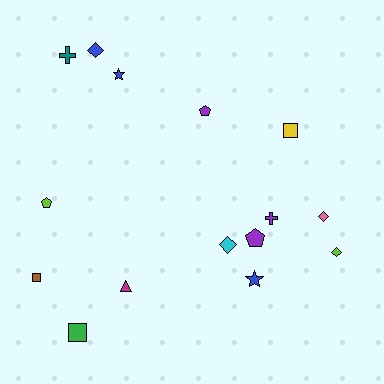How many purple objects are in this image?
There are 3 purple objects.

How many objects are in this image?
There are 15 objects.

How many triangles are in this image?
There is 1 triangle.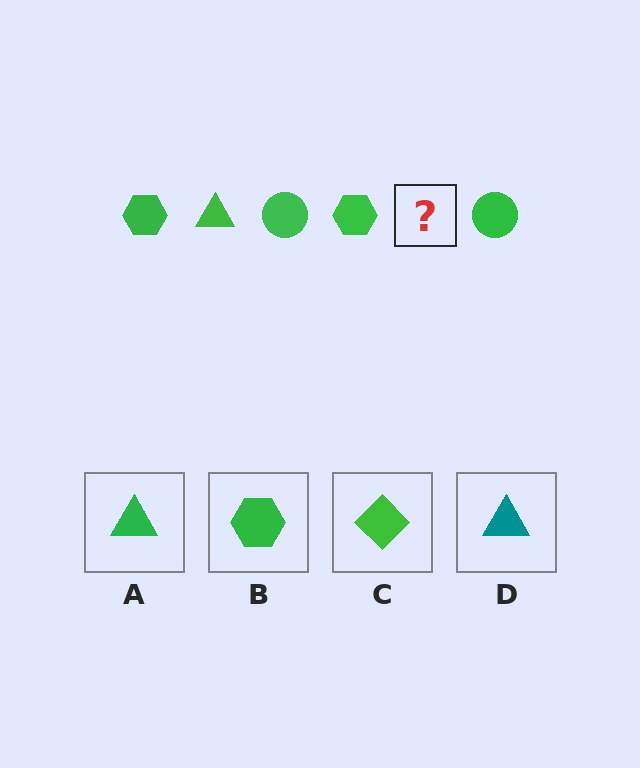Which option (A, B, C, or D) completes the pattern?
A.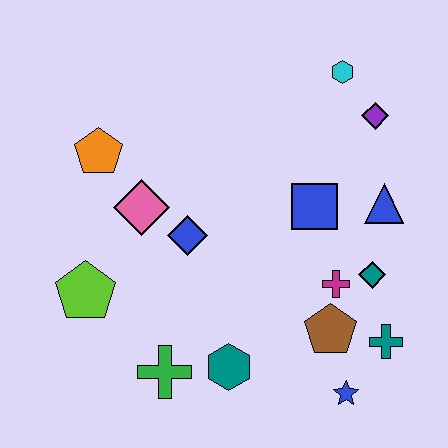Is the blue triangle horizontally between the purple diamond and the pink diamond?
No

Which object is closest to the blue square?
The blue triangle is closest to the blue square.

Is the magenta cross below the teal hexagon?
No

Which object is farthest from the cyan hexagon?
The green cross is farthest from the cyan hexagon.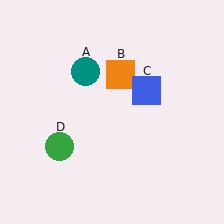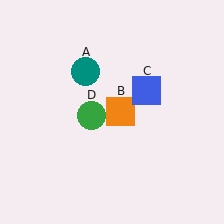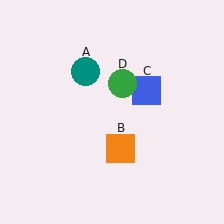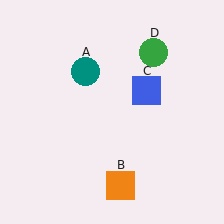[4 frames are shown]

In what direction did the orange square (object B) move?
The orange square (object B) moved down.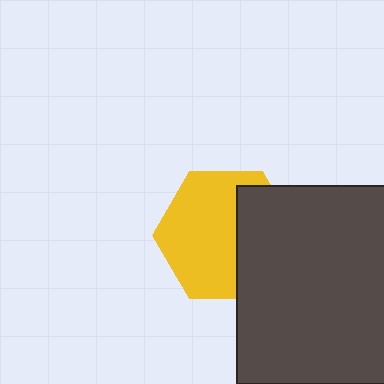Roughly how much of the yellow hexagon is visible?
About half of it is visible (roughly 62%).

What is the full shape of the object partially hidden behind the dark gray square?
The partially hidden object is a yellow hexagon.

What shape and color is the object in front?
The object in front is a dark gray square.